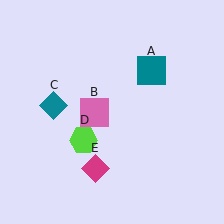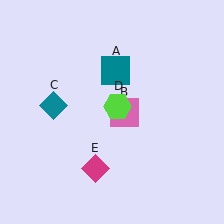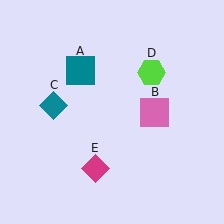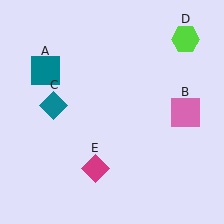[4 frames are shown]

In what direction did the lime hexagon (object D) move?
The lime hexagon (object D) moved up and to the right.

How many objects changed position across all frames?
3 objects changed position: teal square (object A), pink square (object B), lime hexagon (object D).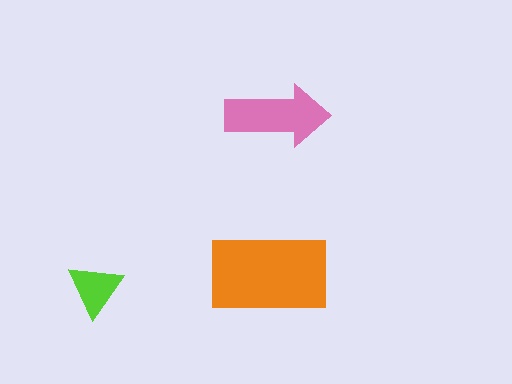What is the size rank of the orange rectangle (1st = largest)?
1st.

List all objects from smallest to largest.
The lime triangle, the pink arrow, the orange rectangle.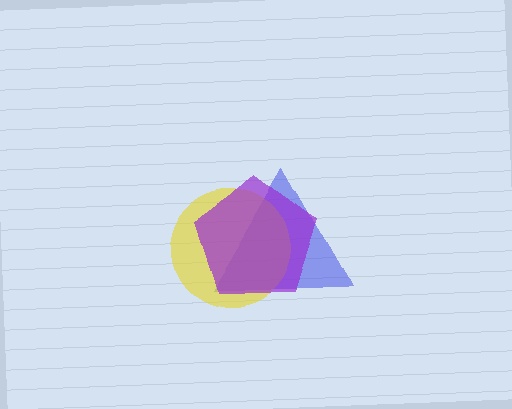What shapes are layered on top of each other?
The layered shapes are: a blue triangle, a yellow circle, a purple pentagon.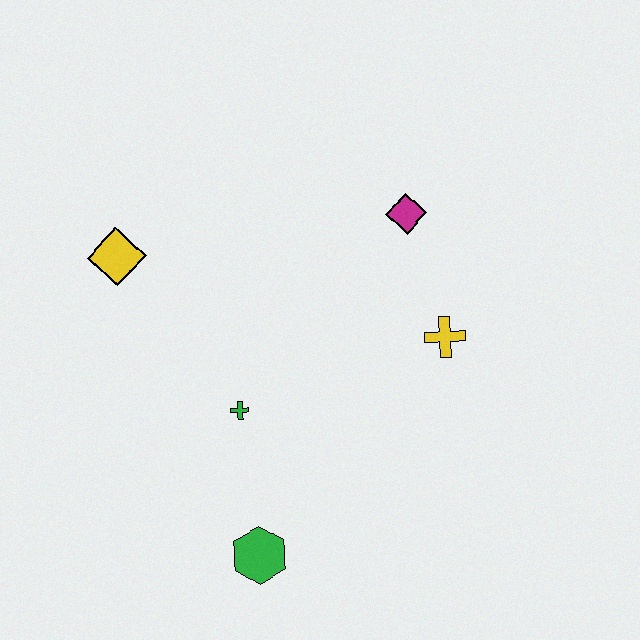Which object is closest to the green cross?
The green hexagon is closest to the green cross.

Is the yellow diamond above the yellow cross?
Yes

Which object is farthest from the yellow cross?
The yellow diamond is farthest from the yellow cross.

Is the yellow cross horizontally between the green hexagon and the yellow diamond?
No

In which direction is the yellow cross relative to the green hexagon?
The yellow cross is above the green hexagon.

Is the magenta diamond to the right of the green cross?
Yes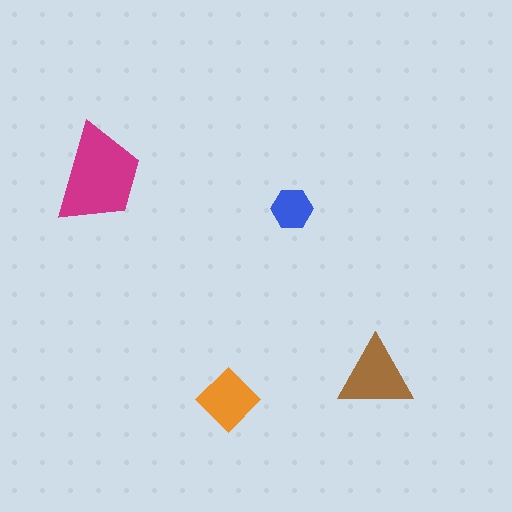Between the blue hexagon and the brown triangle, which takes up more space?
The brown triangle.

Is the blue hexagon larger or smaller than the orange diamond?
Smaller.